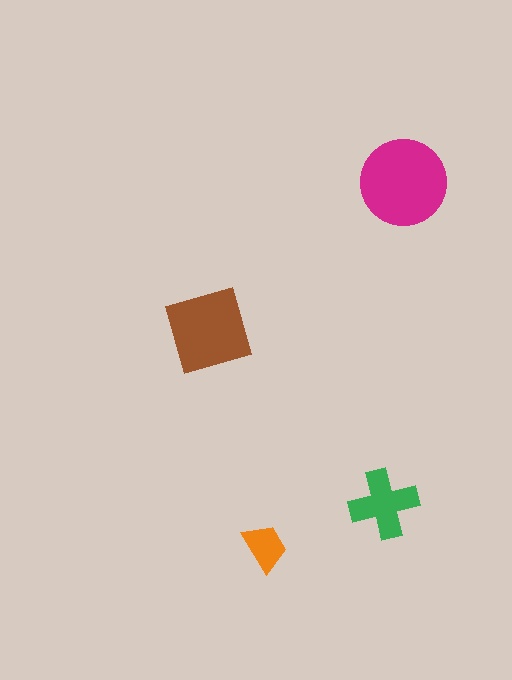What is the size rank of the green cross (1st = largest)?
3rd.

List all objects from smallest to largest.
The orange trapezoid, the green cross, the brown square, the magenta circle.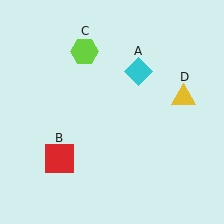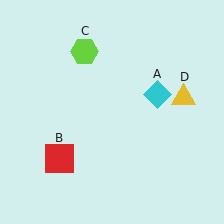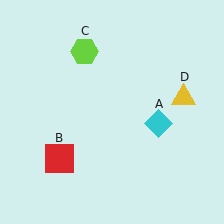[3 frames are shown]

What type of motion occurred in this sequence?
The cyan diamond (object A) rotated clockwise around the center of the scene.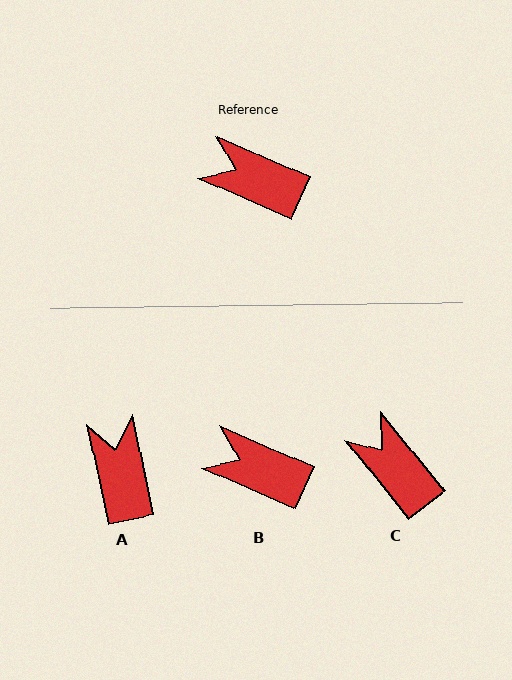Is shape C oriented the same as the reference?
No, it is off by about 27 degrees.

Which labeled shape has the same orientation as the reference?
B.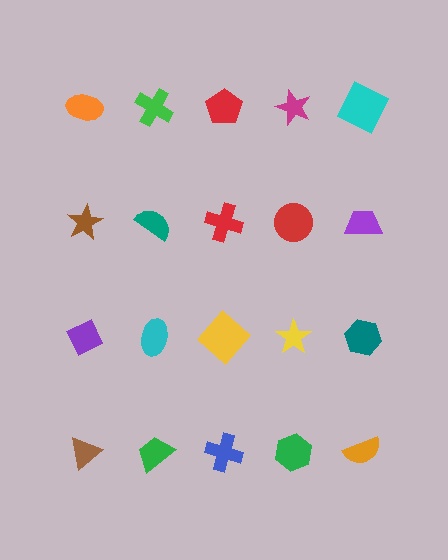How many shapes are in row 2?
5 shapes.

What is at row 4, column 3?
A blue cross.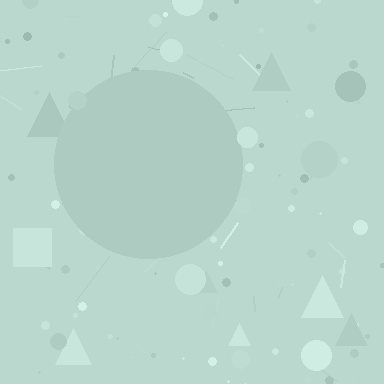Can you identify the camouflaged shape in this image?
The camouflaged shape is a circle.